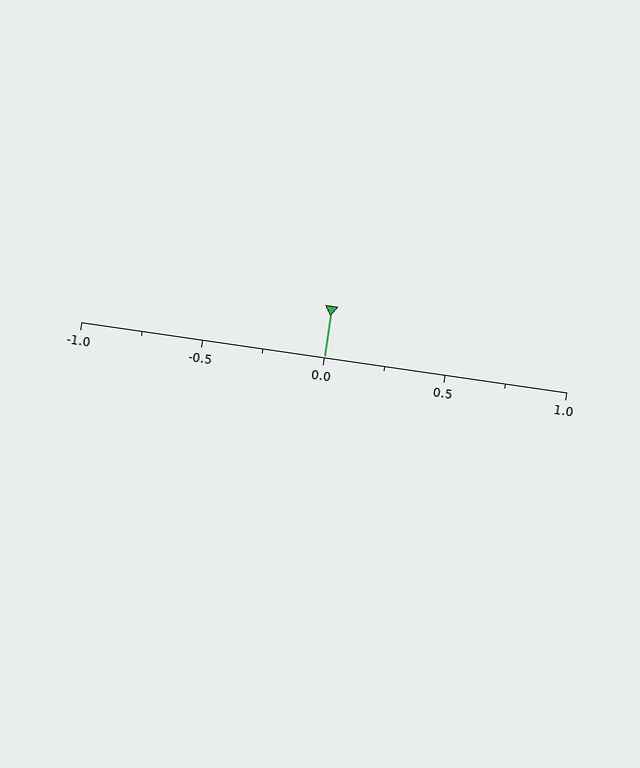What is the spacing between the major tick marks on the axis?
The major ticks are spaced 0.5 apart.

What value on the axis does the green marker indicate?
The marker indicates approximately 0.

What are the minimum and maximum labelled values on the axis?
The axis runs from -1.0 to 1.0.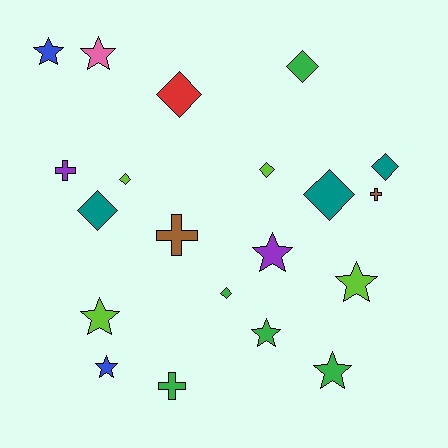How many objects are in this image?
There are 20 objects.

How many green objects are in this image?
There are 5 green objects.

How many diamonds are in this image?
There are 8 diamonds.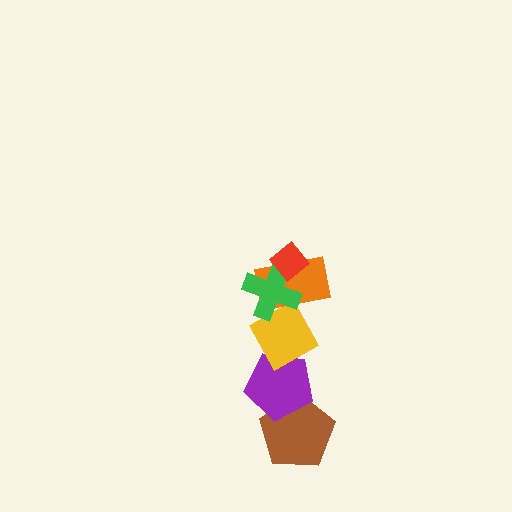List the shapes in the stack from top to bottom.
From top to bottom: the red diamond, the green cross, the orange rectangle, the yellow diamond, the purple pentagon, the brown pentagon.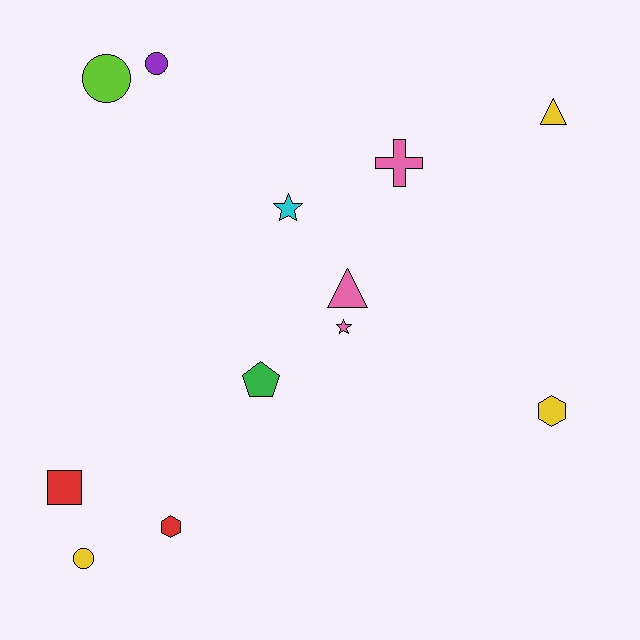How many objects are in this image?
There are 12 objects.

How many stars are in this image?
There are 2 stars.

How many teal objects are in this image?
There are no teal objects.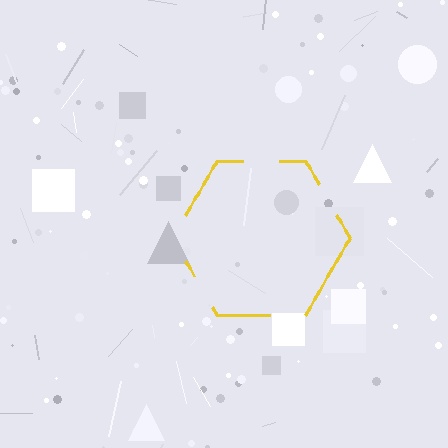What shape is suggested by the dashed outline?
The dashed outline suggests a hexagon.